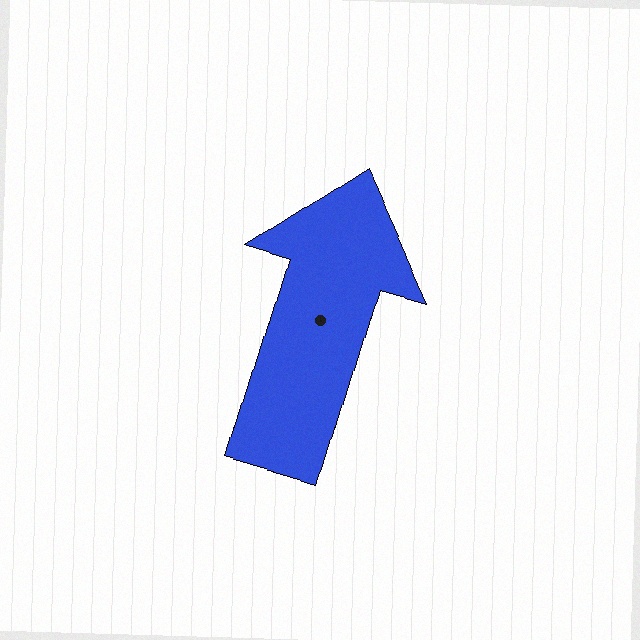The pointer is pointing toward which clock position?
Roughly 1 o'clock.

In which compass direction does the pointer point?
North.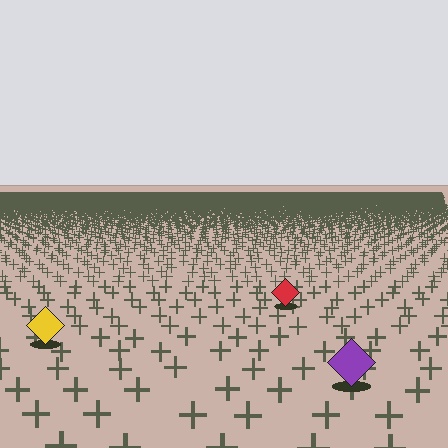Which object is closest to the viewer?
The purple diamond is closest. The texture marks near it are larger and more spread out.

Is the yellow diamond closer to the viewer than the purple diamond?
No. The purple diamond is closer — you can tell from the texture gradient: the ground texture is coarser near it.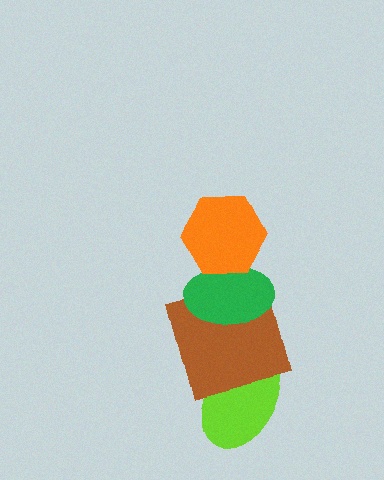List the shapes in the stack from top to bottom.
From top to bottom: the orange hexagon, the green ellipse, the brown square, the lime ellipse.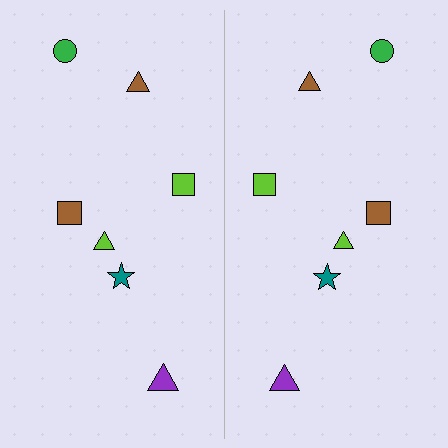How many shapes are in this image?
There are 14 shapes in this image.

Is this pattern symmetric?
Yes, this pattern has bilateral (reflection) symmetry.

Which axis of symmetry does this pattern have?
The pattern has a vertical axis of symmetry running through the center of the image.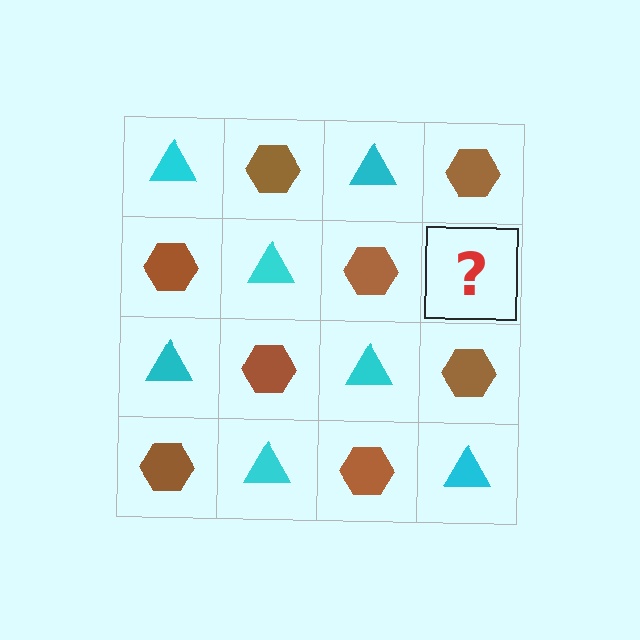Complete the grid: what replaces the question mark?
The question mark should be replaced with a cyan triangle.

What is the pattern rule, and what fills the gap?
The rule is that it alternates cyan triangle and brown hexagon in a checkerboard pattern. The gap should be filled with a cyan triangle.